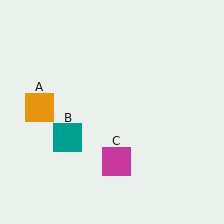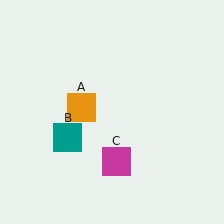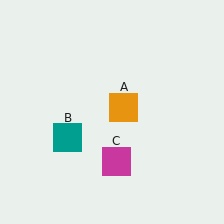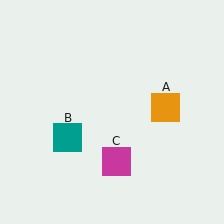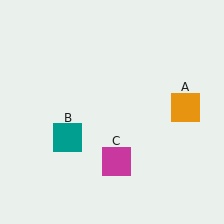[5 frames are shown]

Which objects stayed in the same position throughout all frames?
Teal square (object B) and magenta square (object C) remained stationary.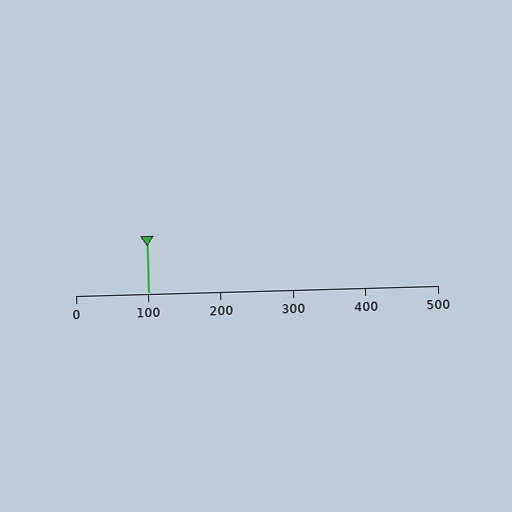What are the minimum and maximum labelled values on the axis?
The axis runs from 0 to 500.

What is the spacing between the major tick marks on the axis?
The major ticks are spaced 100 apart.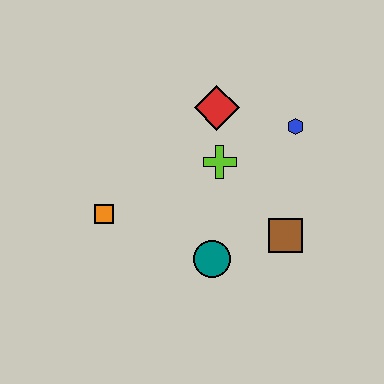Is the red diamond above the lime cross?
Yes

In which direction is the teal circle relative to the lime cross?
The teal circle is below the lime cross.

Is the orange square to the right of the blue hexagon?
No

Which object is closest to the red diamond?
The lime cross is closest to the red diamond.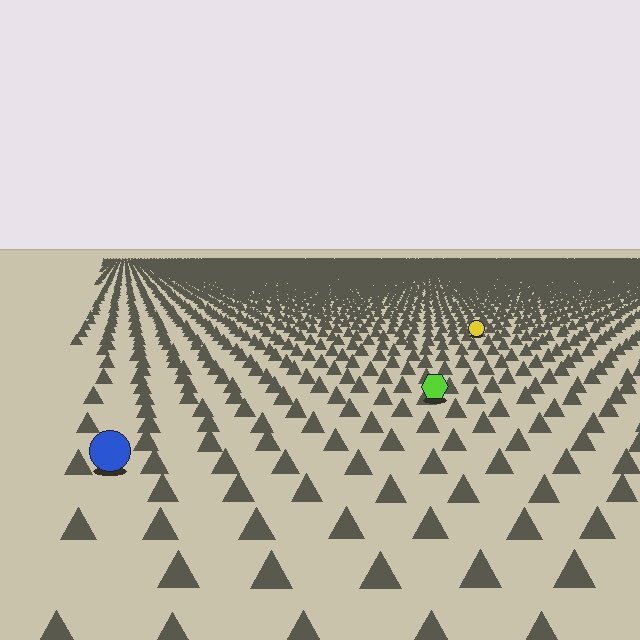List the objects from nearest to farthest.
From nearest to farthest: the blue circle, the lime hexagon, the yellow circle.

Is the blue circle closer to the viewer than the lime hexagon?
Yes. The blue circle is closer — you can tell from the texture gradient: the ground texture is coarser near it.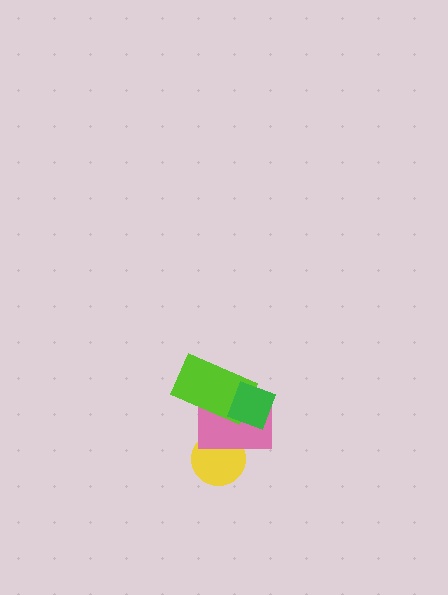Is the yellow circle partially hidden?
Yes, it is partially covered by another shape.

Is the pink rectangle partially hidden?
Yes, it is partially covered by another shape.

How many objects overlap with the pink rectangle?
3 objects overlap with the pink rectangle.